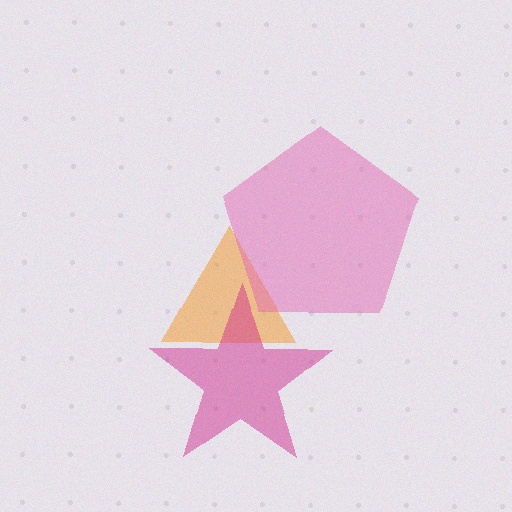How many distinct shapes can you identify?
There are 3 distinct shapes: an orange triangle, a pink pentagon, a magenta star.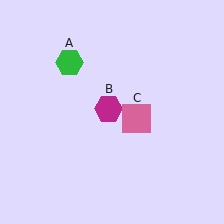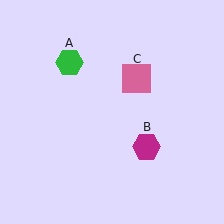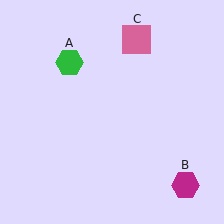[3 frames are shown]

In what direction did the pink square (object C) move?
The pink square (object C) moved up.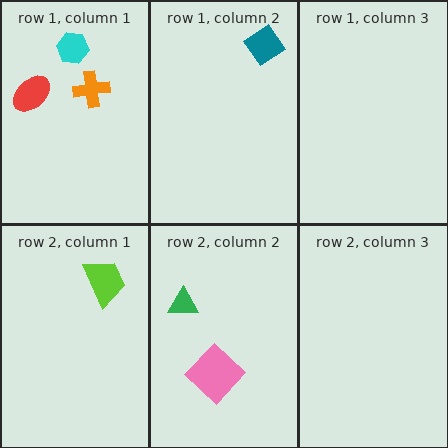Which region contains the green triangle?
The row 2, column 2 region.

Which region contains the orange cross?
The row 1, column 1 region.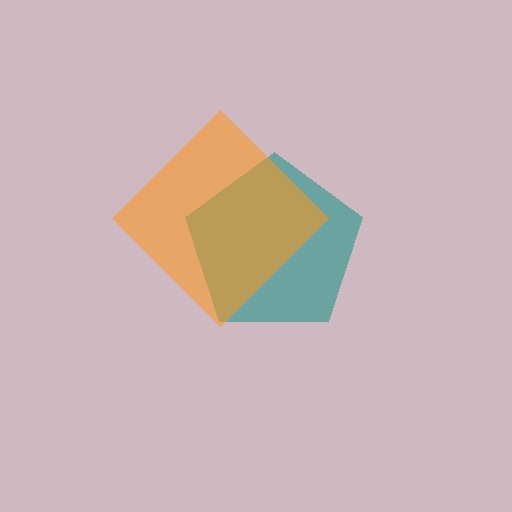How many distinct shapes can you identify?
There are 2 distinct shapes: a teal pentagon, an orange diamond.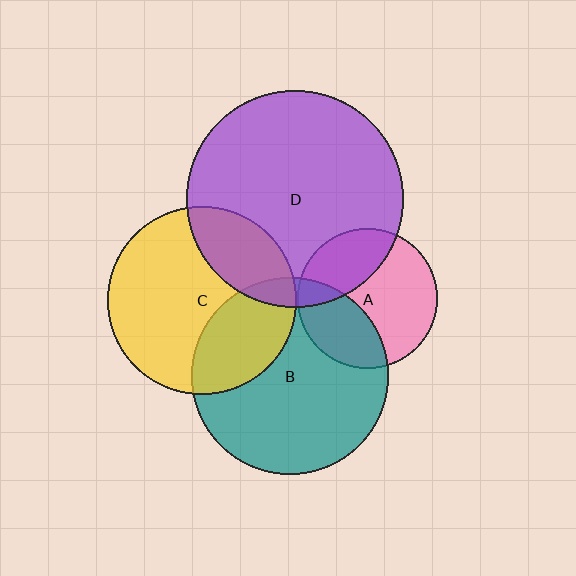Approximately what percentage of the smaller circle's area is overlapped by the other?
Approximately 30%.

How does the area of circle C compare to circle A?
Approximately 1.8 times.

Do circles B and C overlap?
Yes.